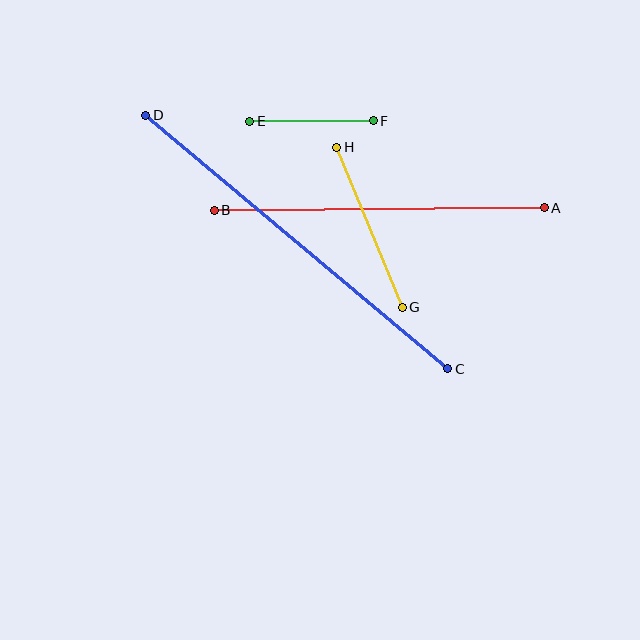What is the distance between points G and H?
The distance is approximately 173 pixels.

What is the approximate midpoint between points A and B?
The midpoint is at approximately (379, 209) pixels.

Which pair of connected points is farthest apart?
Points C and D are farthest apart.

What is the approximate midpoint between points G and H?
The midpoint is at approximately (369, 227) pixels.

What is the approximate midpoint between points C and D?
The midpoint is at approximately (297, 242) pixels.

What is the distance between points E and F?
The distance is approximately 123 pixels.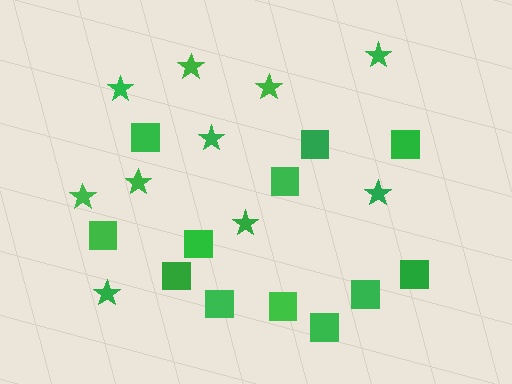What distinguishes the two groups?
There are 2 groups: one group of squares (12) and one group of stars (10).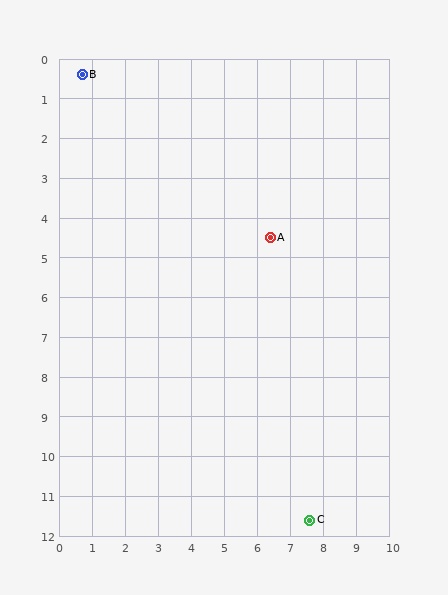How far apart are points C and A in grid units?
Points C and A are about 7.2 grid units apart.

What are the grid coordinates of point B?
Point B is at approximately (0.7, 0.4).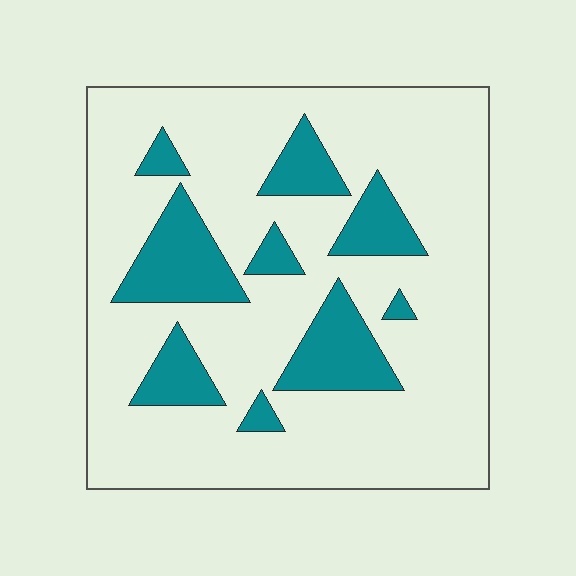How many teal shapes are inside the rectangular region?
9.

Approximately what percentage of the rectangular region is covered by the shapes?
Approximately 20%.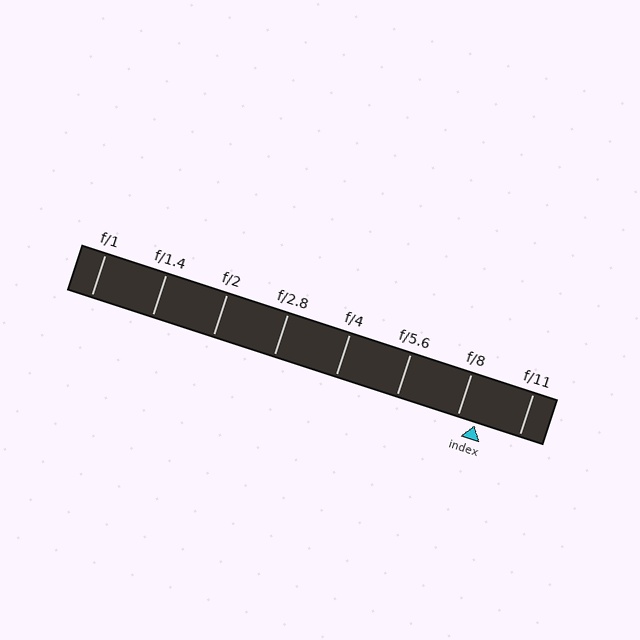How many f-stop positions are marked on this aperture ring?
There are 8 f-stop positions marked.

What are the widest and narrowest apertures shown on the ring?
The widest aperture shown is f/1 and the narrowest is f/11.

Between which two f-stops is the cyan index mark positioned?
The index mark is between f/8 and f/11.